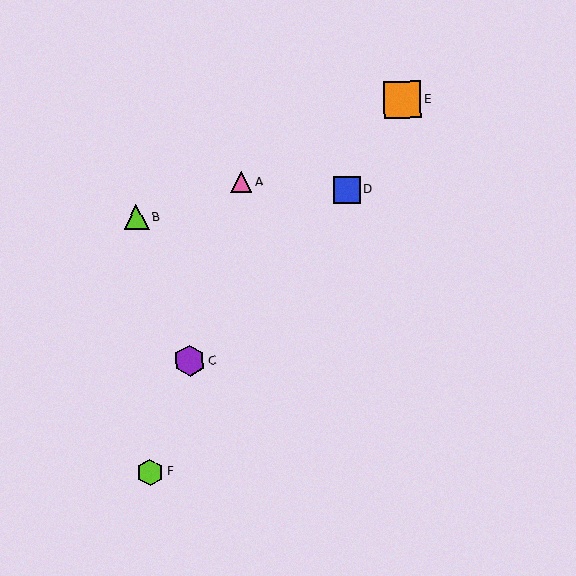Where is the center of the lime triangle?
The center of the lime triangle is at (136, 217).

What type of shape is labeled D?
Shape D is a blue square.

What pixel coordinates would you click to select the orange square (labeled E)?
Click at (402, 100) to select the orange square E.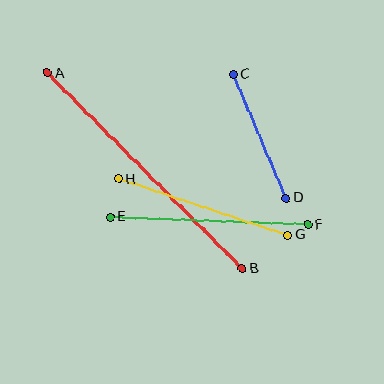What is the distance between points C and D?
The distance is approximately 135 pixels.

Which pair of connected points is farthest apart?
Points A and B are farthest apart.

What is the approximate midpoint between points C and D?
The midpoint is at approximately (260, 136) pixels.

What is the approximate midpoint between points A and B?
The midpoint is at approximately (145, 171) pixels.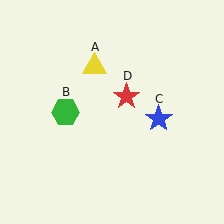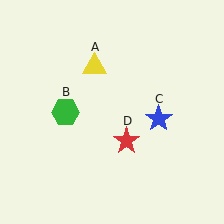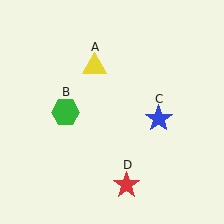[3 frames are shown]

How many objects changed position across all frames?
1 object changed position: red star (object D).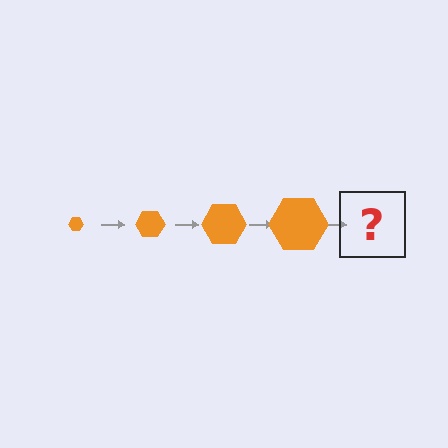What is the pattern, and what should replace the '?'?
The pattern is that the hexagon gets progressively larger each step. The '?' should be an orange hexagon, larger than the previous one.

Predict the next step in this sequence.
The next step is an orange hexagon, larger than the previous one.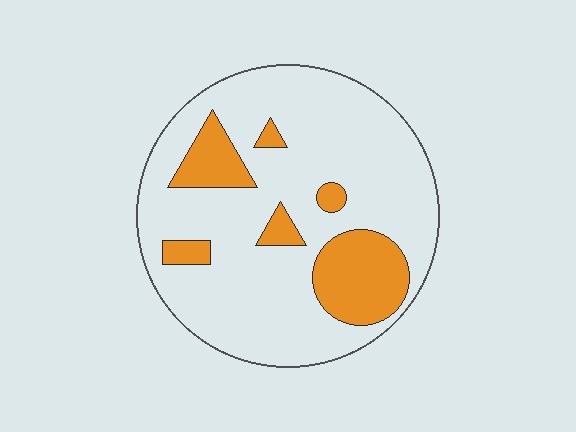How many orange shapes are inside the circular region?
6.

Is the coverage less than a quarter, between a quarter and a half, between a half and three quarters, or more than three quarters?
Less than a quarter.